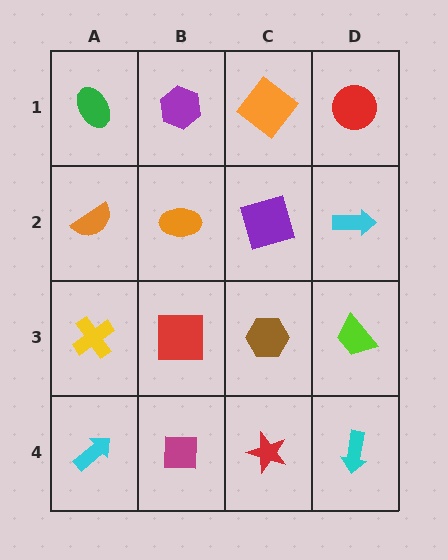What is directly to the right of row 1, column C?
A red circle.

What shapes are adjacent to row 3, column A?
An orange semicircle (row 2, column A), a cyan arrow (row 4, column A), a red square (row 3, column B).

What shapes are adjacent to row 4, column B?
A red square (row 3, column B), a cyan arrow (row 4, column A), a red star (row 4, column C).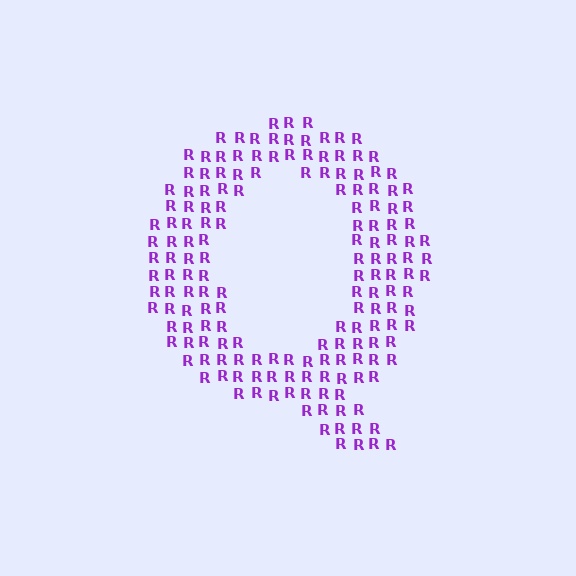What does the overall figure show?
The overall figure shows the letter Q.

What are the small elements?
The small elements are letter R's.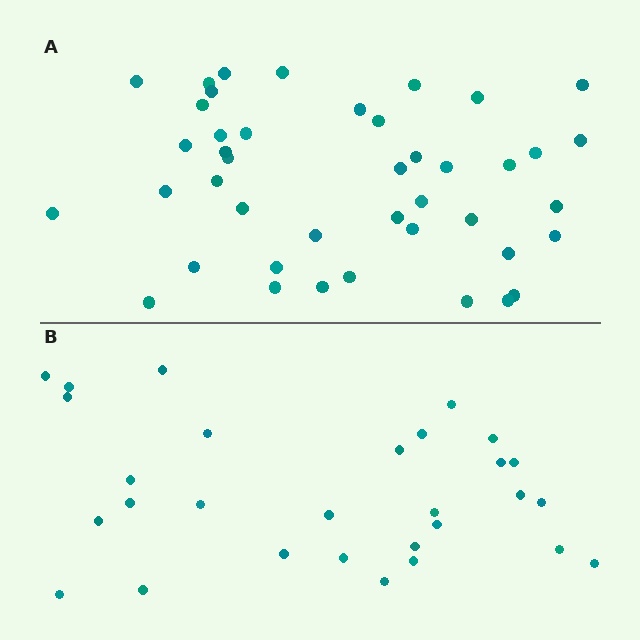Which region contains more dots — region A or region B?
Region A (the top region) has more dots.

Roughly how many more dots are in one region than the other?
Region A has approximately 15 more dots than region B.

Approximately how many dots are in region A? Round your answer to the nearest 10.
About 40 dots. (The exact count is 43, which rounds to 40.)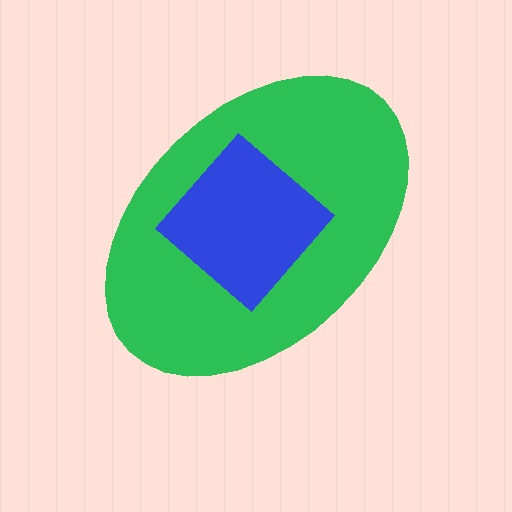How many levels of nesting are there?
2.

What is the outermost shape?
The green ellipse.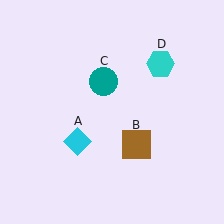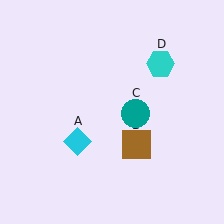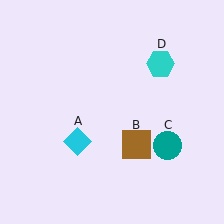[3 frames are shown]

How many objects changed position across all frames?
1 object changed position: teal circle (object C).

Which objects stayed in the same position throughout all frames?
Cyan diamond (object A) and brown square (object B) and cyan hexagon (object D) remained stationary.